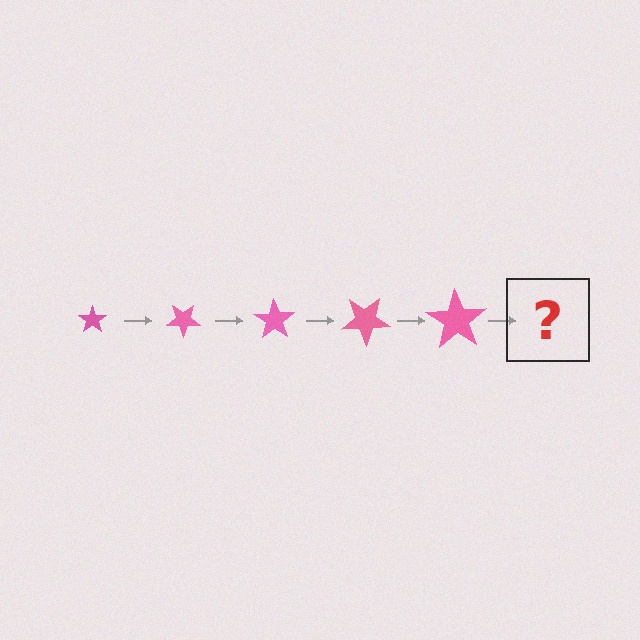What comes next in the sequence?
The next element should be a star, larger than the previous one and rotated 175 degrees from the start.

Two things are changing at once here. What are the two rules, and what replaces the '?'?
The two rules are that the star grows larger each step and it rotates 35 degrees each step. The '?' should be a star, larger than the previous one and rotated 175 degrees from the start.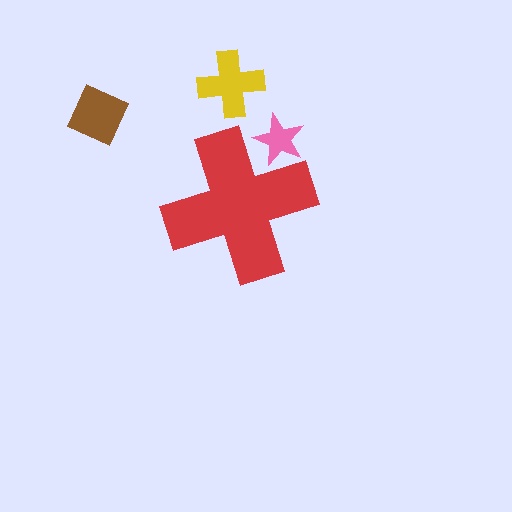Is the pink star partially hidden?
Yes, the pink star is partially hidden behind the red cross.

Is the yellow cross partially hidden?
No, the yellow cross is fully visible.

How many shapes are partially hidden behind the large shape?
1 shape is partially hidden.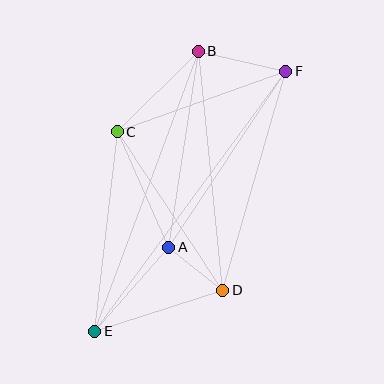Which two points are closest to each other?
Points A and D are closest to each other.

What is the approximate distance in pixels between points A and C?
The distance between A and C is approximately 126 pixels.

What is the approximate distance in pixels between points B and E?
The distance between B and E is approximately 298 pixels.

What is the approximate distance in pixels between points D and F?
The distance between D and F is approximately 228 pixels.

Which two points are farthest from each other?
Points E and F are farthest from each other.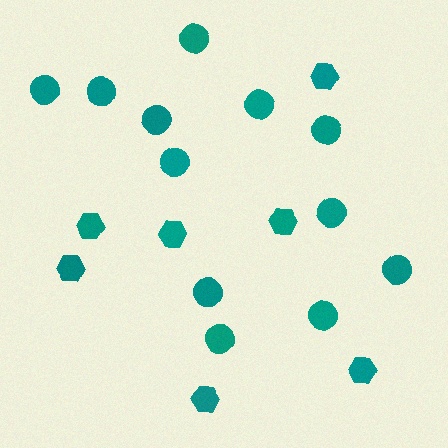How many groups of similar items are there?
There are 2 groups: one group of hexagons (7) and one group of circles (12).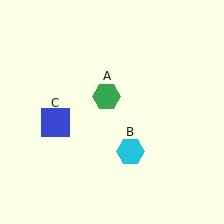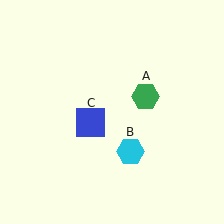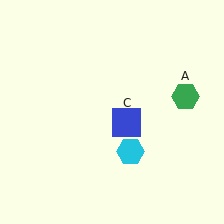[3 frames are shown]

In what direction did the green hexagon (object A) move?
The green hexagon (object A) moved right.